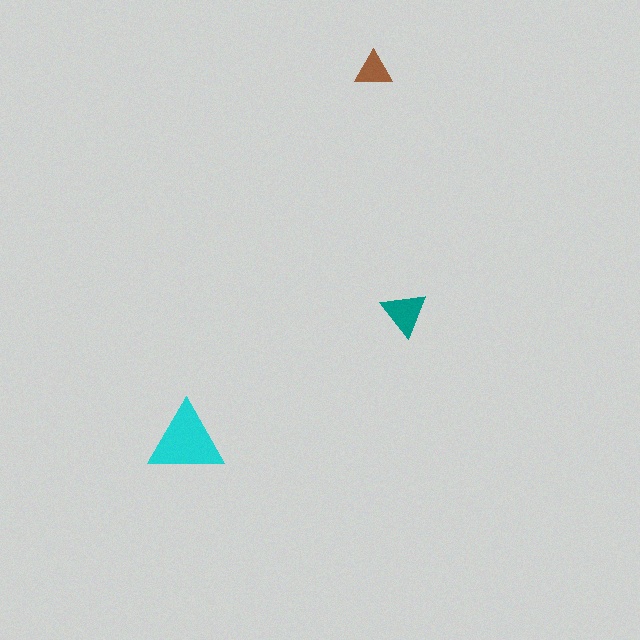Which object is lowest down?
The cyan triangle is bottommost.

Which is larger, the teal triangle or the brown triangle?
The teal one.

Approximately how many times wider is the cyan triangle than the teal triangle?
About 1.5 times wider.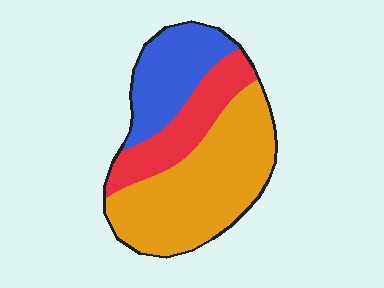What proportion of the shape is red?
Red takes up about one quarter (1/4) of the shape.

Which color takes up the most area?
Orange, at roughly 50%.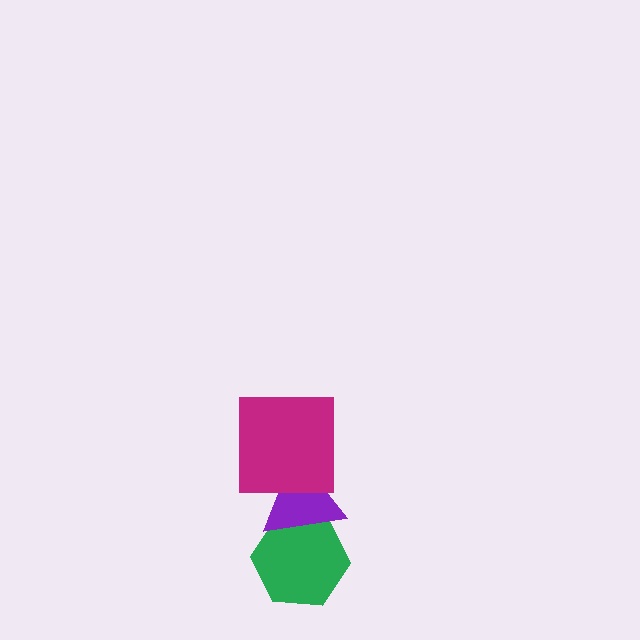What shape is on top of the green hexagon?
The purple triangle is on top of the green hexagon.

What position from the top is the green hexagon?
The green hexagon is 3rd from the top.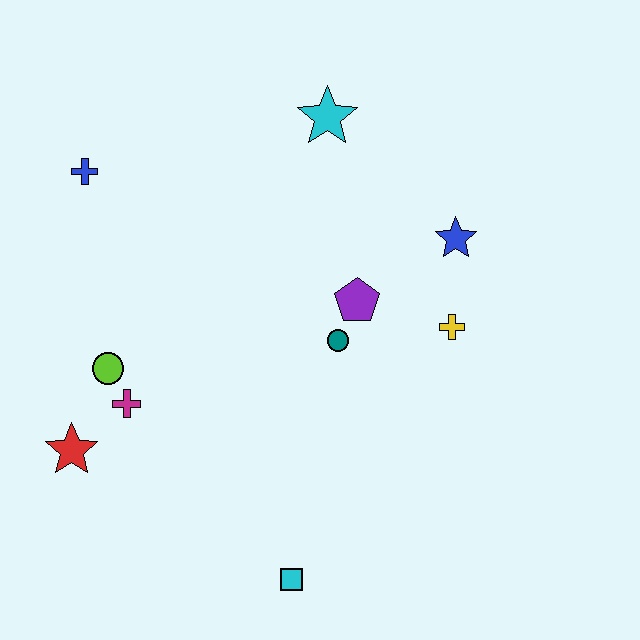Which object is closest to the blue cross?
The lime circle is closest to the blue cross.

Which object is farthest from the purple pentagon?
The red star is farthest from the purple pentagon.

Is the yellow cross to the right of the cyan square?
Yes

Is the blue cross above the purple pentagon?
Yes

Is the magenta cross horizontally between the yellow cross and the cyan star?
No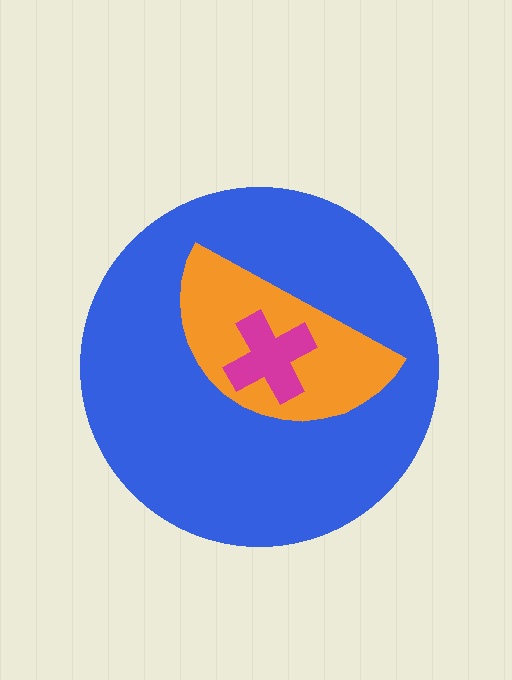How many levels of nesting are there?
3.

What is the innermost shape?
The magenta cross.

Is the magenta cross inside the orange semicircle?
Yes.